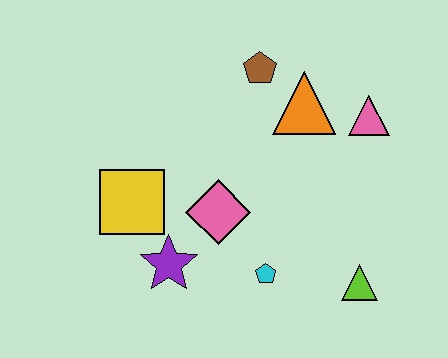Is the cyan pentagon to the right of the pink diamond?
Yes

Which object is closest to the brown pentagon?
The orange triangle is closest to the brown pentagon.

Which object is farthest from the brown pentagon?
The lime triangle is farthest from the brown pentagon.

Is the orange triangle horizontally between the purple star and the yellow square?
No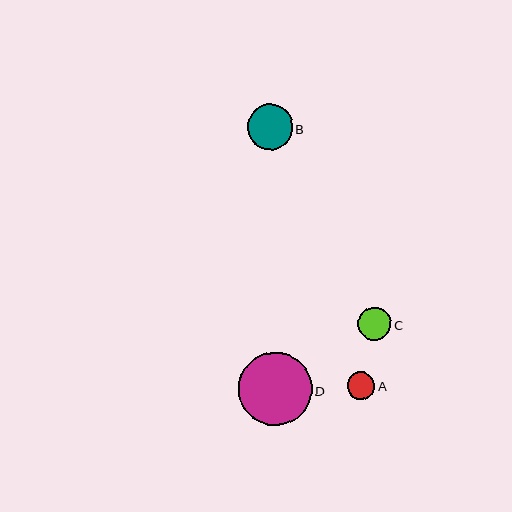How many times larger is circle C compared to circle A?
Circle C is approximately 1.2 times the size of circle A.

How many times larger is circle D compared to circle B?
Circle D is approximately 1.6 times the size of circle B.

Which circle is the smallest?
Circle A is the smallest with a size of approximately 27 pixels.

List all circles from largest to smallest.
From largest to smallest: D, B, C, A.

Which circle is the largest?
Circle D is the largest with a size of approximately 73 pixels.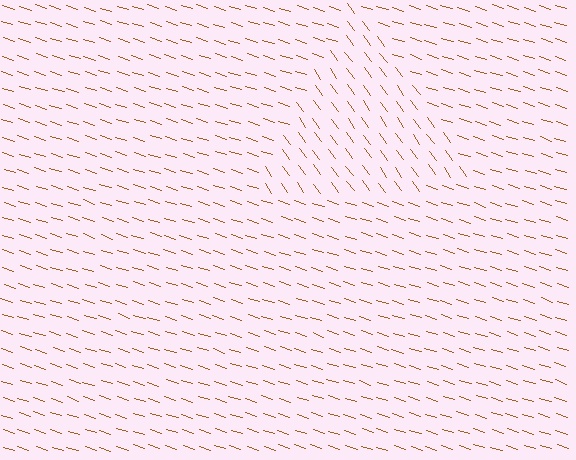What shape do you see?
I see a triangle.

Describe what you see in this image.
The image is filled with small brown line segments. A triangle region in the image has lines oriented differently from the surrounding lines, creating a visible texture boundary.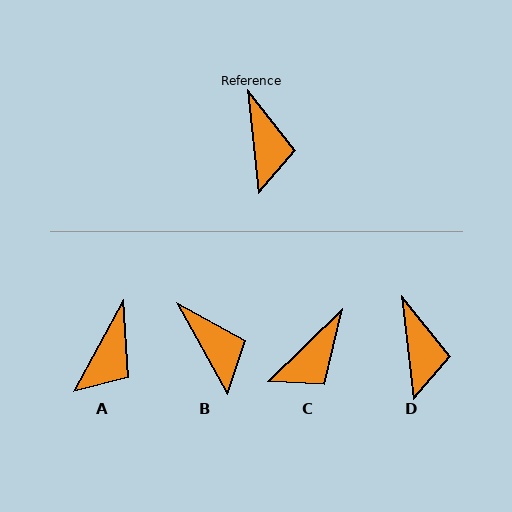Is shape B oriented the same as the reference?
No, it is off by about 22 degrees.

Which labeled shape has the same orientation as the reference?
D.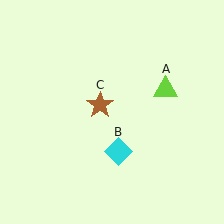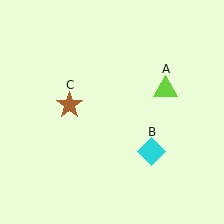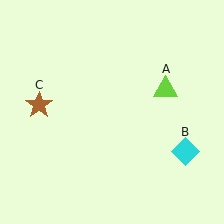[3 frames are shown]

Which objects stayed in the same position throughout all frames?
Lime triangle (object A) remained stationary.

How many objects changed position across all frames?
2 objects changed position: cyan diamond (object B), brown star (object C).